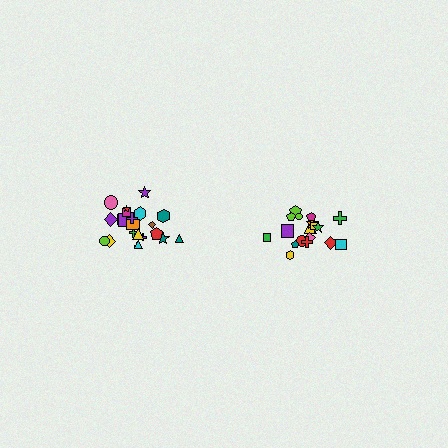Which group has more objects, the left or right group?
The left group.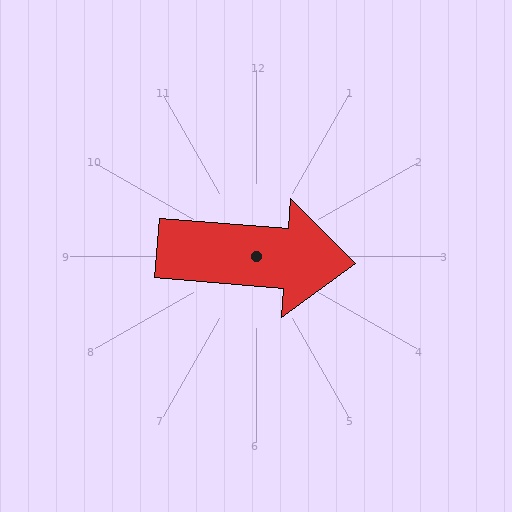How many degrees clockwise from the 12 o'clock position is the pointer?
Approximately 95 degrees.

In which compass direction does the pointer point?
East.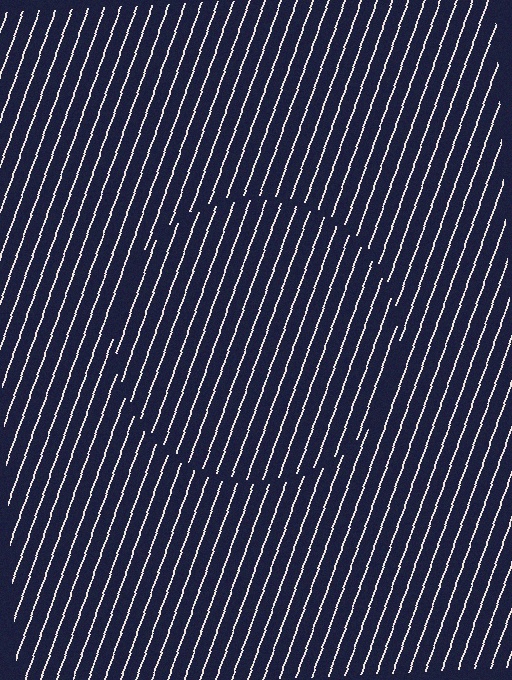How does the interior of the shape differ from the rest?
The interior of the shape contains the same grating, shifted by half a period — the contour is defined by the phase discontinuity where line-ends from the inner and outer gratings abut.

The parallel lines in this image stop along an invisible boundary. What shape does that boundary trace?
An illusory circle. The interior of the shape contains the same grating, shifted by half a period — the contour is defined by the phase discontinuity where line-ends from the inner and outer gratings abut.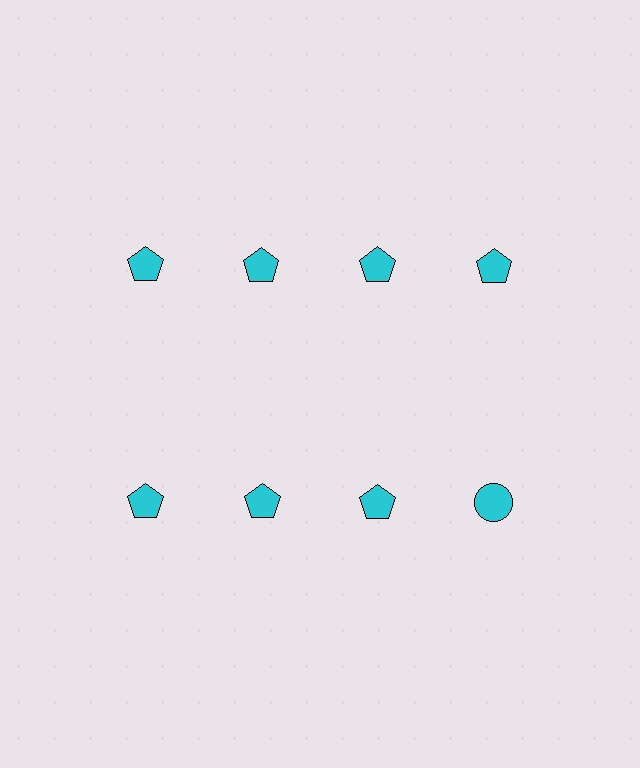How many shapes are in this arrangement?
There are 8 shapes arranged in a grid pattern.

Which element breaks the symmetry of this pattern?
The cyan circle in the second row, second from right column breaks the symmetry. All other shapes are cyan pentagons.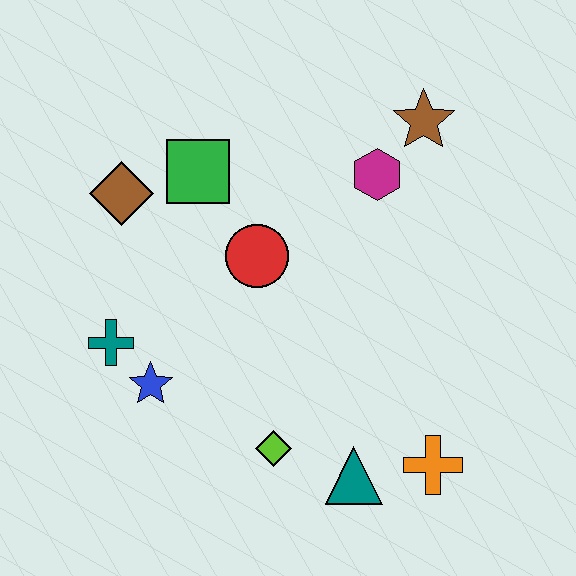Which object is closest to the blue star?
The teal cross is closest to the blue star.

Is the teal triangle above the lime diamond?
No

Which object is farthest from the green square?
The orange cross is farthest from the green square.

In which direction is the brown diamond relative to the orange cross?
The brown diamond is to the left of the orange cross.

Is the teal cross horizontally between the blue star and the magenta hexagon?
No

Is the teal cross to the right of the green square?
No